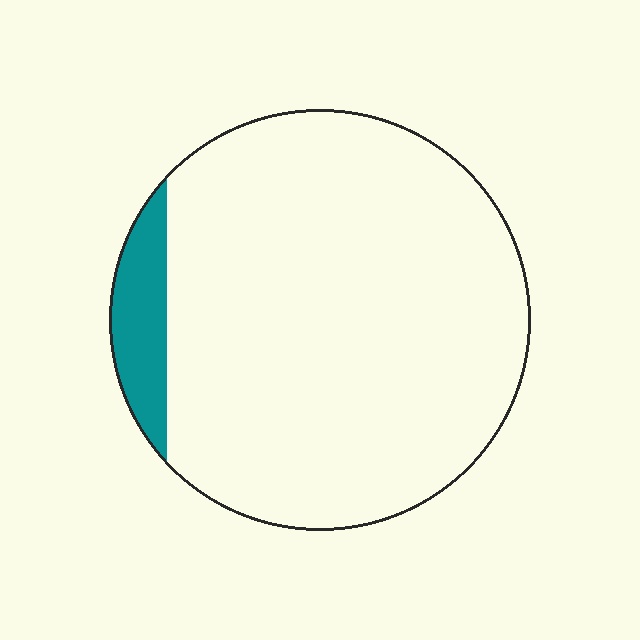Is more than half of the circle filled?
No.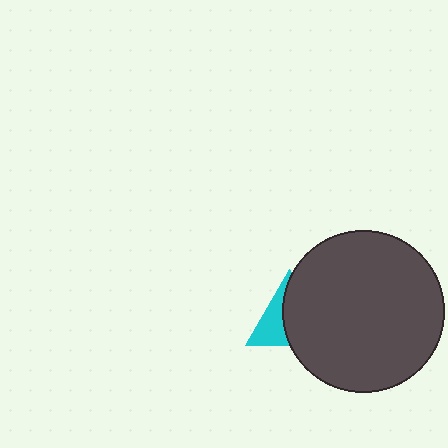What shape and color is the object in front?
The object in front is a dark gray circle.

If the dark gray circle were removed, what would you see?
You would see the complete cyan triangle.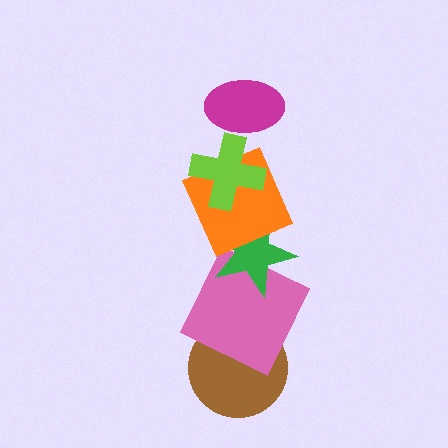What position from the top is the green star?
The green star is 4th from the top.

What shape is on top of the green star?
The orange square is on top of the green star.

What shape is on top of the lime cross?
The magenta ellipse is on top of the lime cross.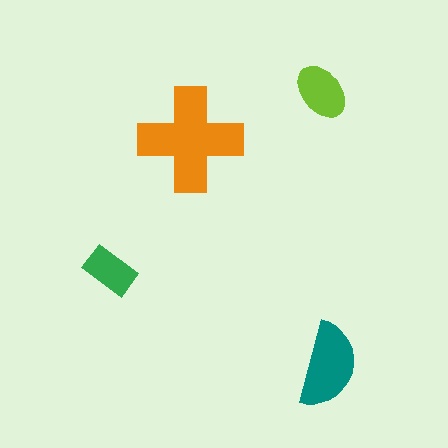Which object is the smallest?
The green rectangle.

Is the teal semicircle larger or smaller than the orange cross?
Smaller.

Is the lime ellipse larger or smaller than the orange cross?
Smaller.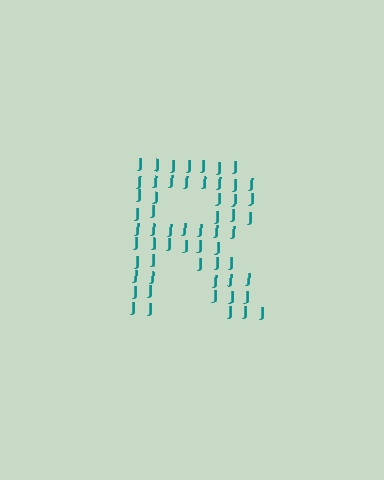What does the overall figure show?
The overall figure shows the letter R.